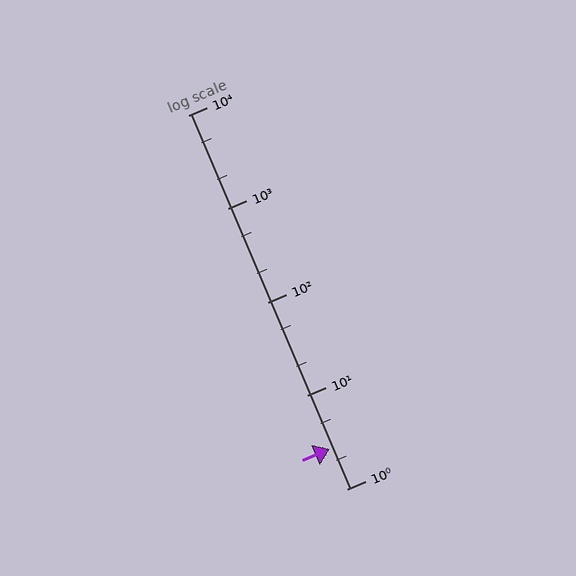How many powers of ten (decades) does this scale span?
The scale spans 4 decades, from 1 to 10000.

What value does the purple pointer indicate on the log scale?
The pointer indicates approximately 2.7.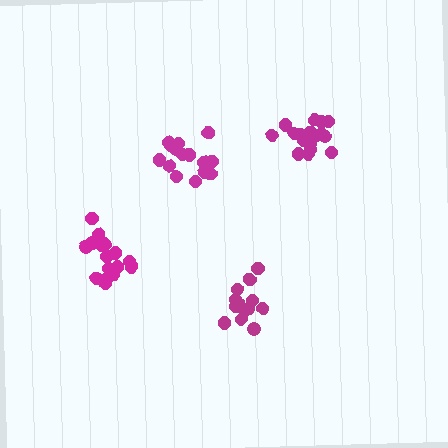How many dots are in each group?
Group 1: 18 dots, Group 2: 14 dots, Group 3: 16 dots, Group 4: 18 dots (66 total).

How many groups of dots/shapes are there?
There are 4 groups.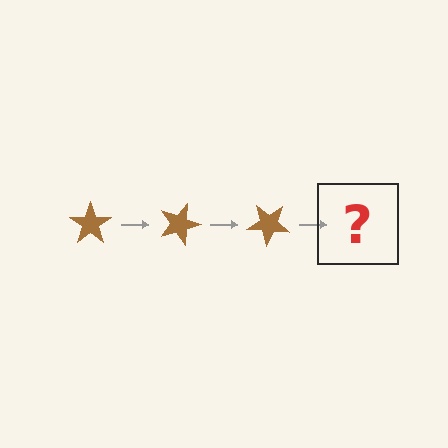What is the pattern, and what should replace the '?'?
The pattern is that the star rotates 20 degrees each step. The '?' should be a brown star rotated 60 degrees.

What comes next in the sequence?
The next element should be a brown star rotated 60 degrees.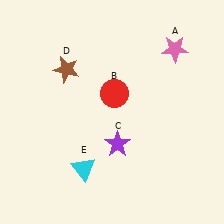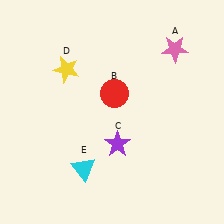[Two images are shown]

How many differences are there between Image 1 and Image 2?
There is 1 difference between the two images.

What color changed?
The star (D) changed from brown in Image 1 to yellow in Image 2.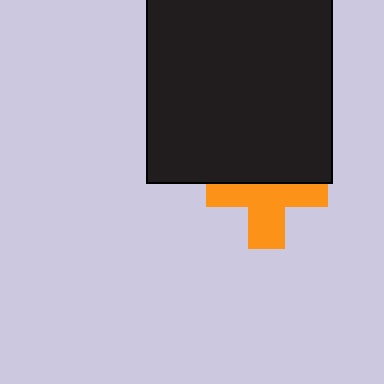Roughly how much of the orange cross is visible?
About half of it is visible (roughly 58%).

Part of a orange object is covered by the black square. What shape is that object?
It is a cross.